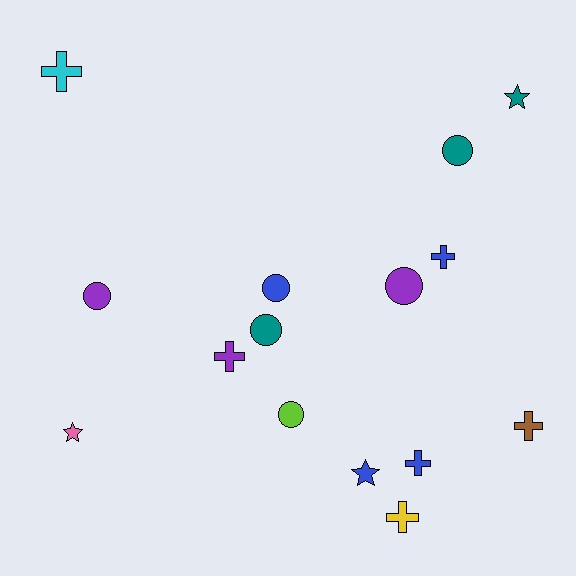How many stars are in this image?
There are 3 stars.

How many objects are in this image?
There are 15 objects.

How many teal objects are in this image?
There are 3 teal objects.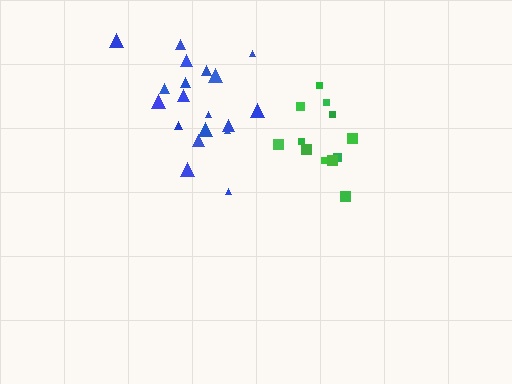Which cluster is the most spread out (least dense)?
Blue.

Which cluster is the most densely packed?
Green.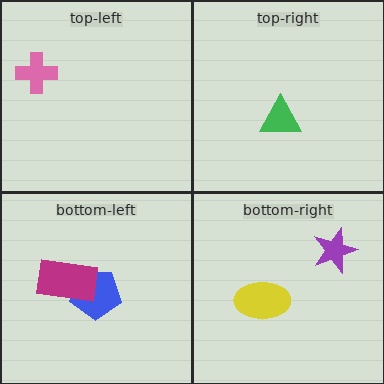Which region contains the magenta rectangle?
The bottom-left region.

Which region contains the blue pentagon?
The bottom-left region.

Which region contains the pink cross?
The top-left region.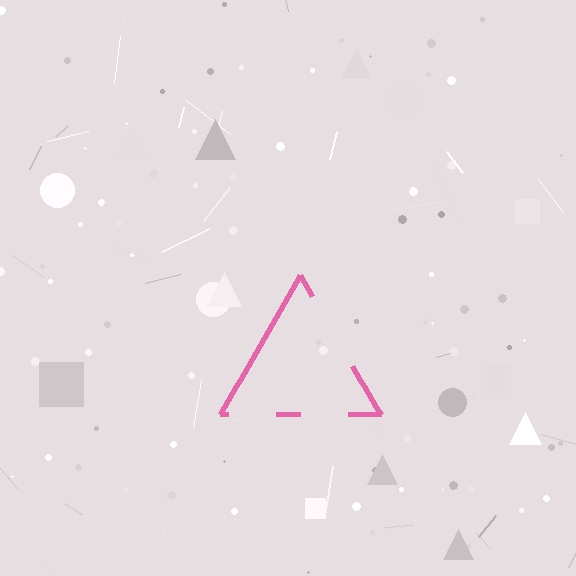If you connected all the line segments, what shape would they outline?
They would outline a triangle.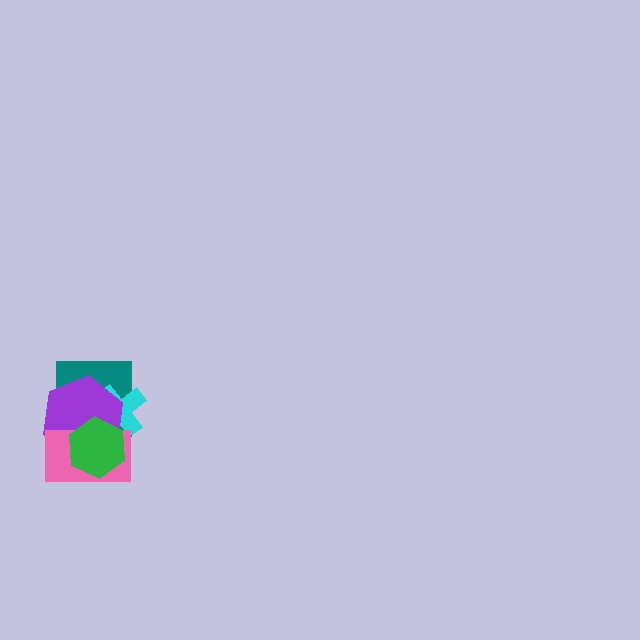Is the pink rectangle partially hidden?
Yes, it is partially covered by another shape.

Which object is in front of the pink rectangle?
The green hexagon is in front of the pink rectangle.